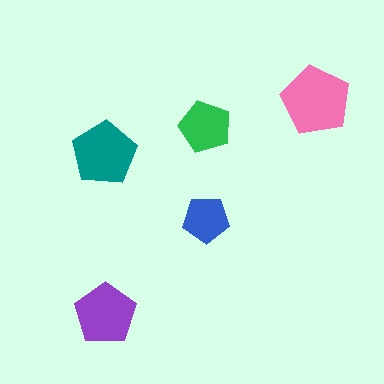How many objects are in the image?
There are 5 objects in the image.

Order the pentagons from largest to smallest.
the pink one, the teal one, the purple one, the green one, the blue one.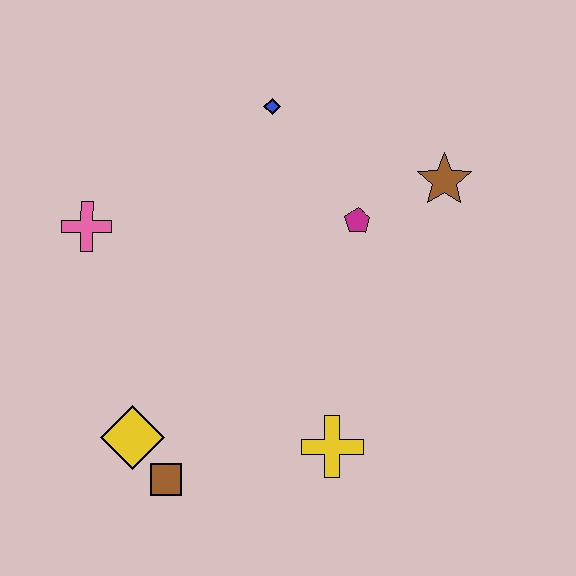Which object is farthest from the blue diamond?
The brown square is farthest from the blue diamond.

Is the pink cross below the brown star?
Yes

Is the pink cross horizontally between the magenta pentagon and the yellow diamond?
No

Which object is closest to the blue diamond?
The magenta pentagon is closest to the blue diamond.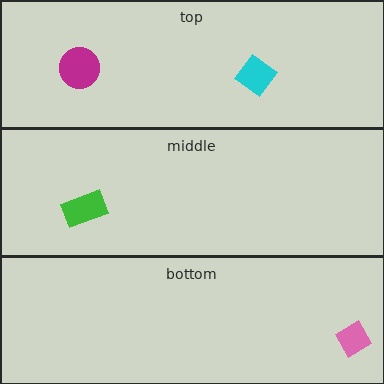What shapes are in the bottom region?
The pink diamond.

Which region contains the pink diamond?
The bottom region.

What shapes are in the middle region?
The green rectangle.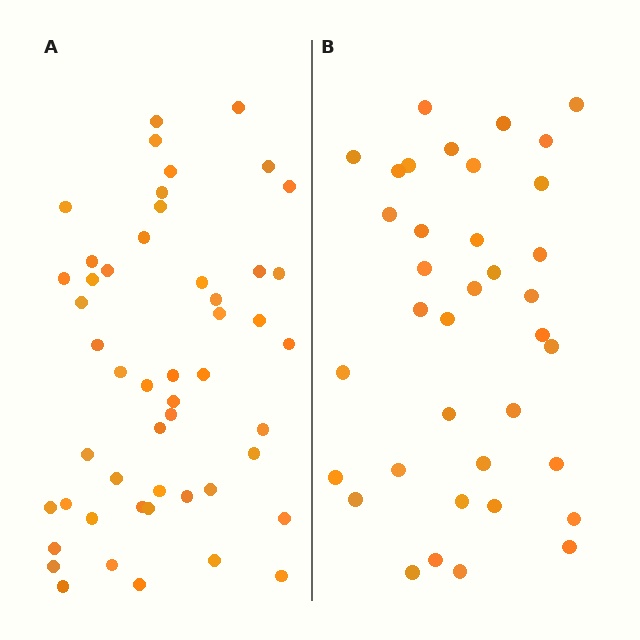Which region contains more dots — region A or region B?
Region A (the left region) has more dots.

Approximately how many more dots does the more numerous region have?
Region A has approximately 15 more dots than region B.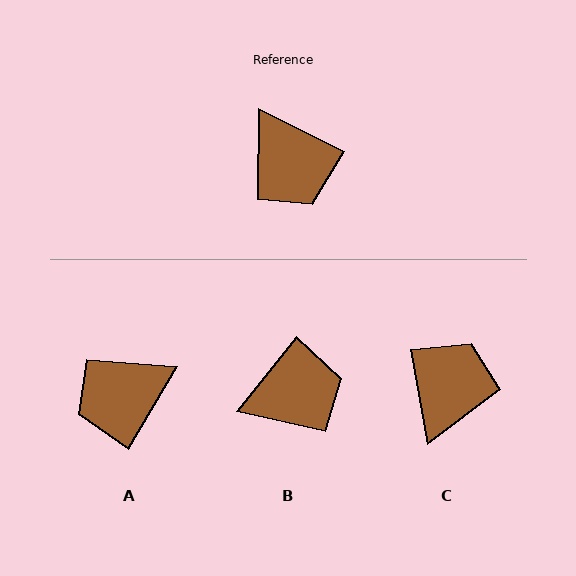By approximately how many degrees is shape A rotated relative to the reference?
Approximately 93 degrees clockwise.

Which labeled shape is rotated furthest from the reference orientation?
C, about 127 degrees away.